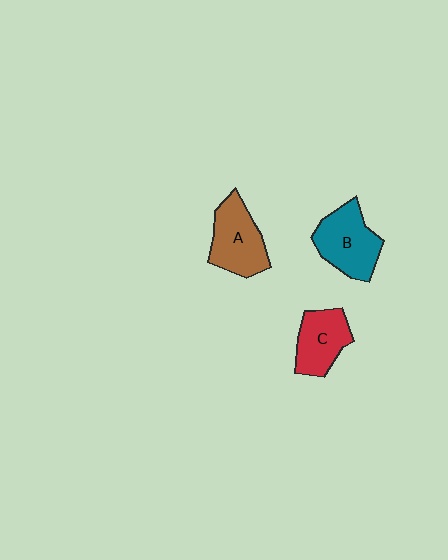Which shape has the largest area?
Shape B (teal).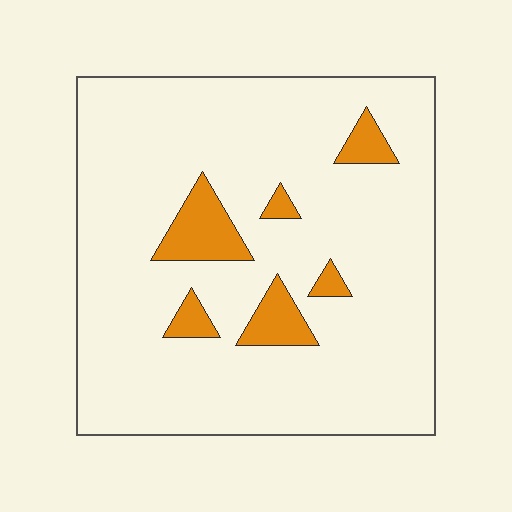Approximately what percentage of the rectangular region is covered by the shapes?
Approximately 10%.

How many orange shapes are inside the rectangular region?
6.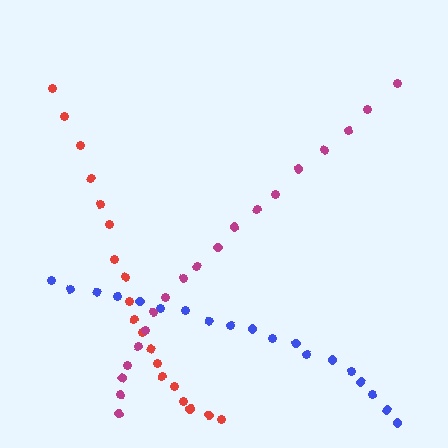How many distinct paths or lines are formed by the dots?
There are 3 distinct paths.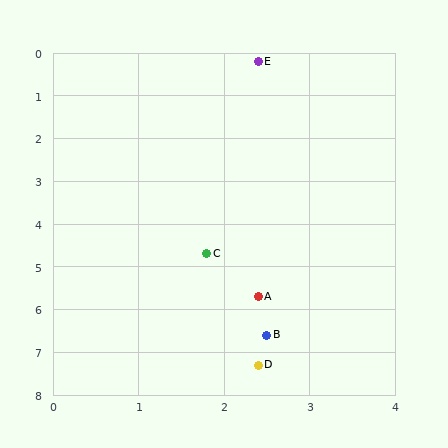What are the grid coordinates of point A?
Point A is at approximately (2.4, 5.7).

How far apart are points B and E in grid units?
Points B and E are about 6.4 grid units apart.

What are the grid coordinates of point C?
Point C is at approximately (1.8, 4.7).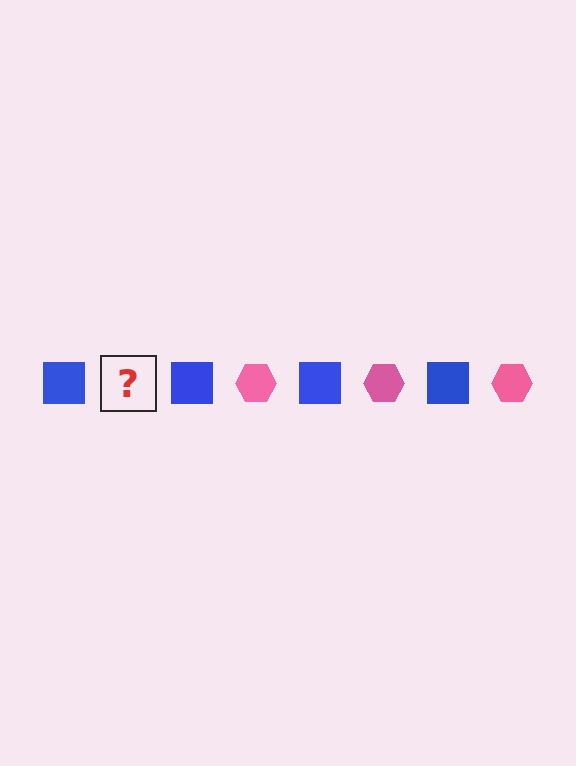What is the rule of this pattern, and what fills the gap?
The rule is that the pattern alternates between blue square and pink hexagon. The gap should be filled with a pink hexagon.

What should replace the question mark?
The question mark should be replaced with a pink hexagon.